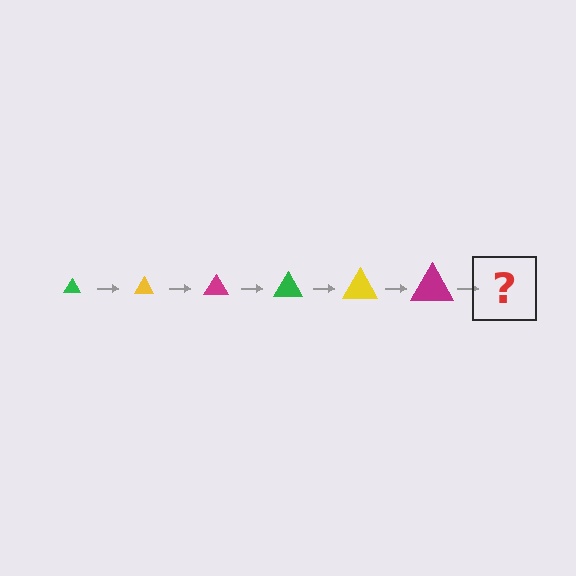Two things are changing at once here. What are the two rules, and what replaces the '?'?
The two rules are that the triangle grows larger each step and the color cycles through green, yellow, and magenta. The '?' should be a green triangle, larger than the previous one.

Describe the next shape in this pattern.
It should be a green triangle, larger than the previous one.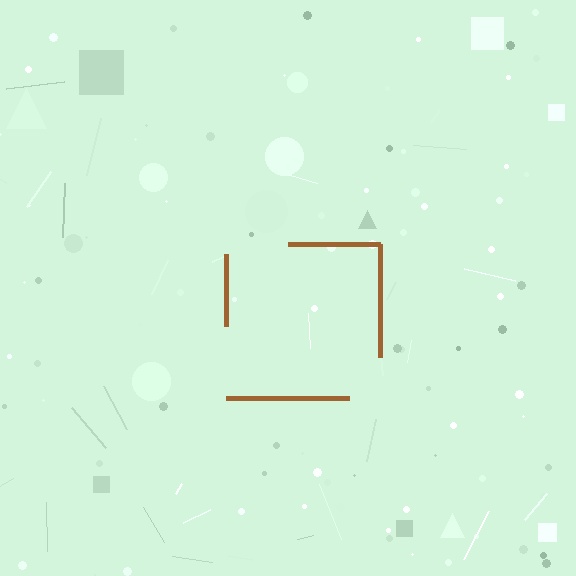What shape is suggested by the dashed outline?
The dashed outline suggests a square.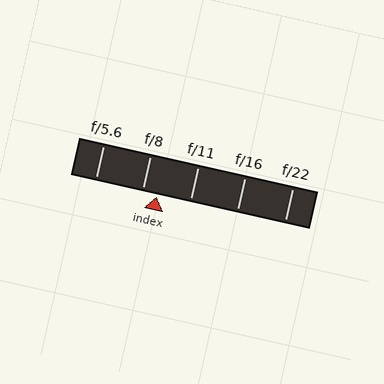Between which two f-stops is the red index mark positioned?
The index mark is between f/8 and f/11.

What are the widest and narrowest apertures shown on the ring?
The widest aperture shown is f/5.6 and the narrowest is f/22.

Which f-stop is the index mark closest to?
The index mark is closest to f/8.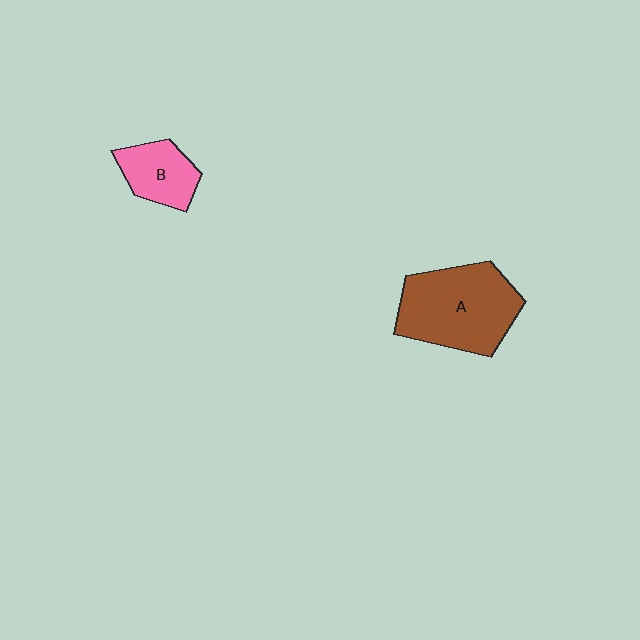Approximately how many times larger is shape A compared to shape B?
Approximately 2.1 times.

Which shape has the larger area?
Shape A (brown).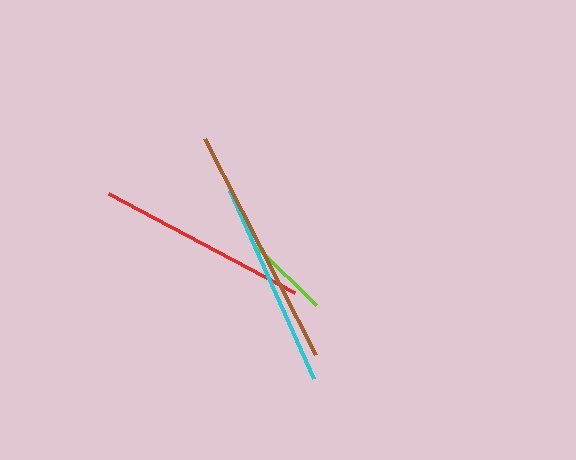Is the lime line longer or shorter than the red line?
The red line is longer than the lime line.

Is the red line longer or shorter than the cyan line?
The red line is longer than the cyan line.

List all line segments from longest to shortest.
From longest to shortest: brown, red, cyan, lime.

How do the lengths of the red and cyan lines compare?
The red and cyan lines are approximately the same length.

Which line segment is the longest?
The brown line is the longest at approximately 243 pixels.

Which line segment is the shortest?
The lime line is the shortest at approximately 82 pixels.